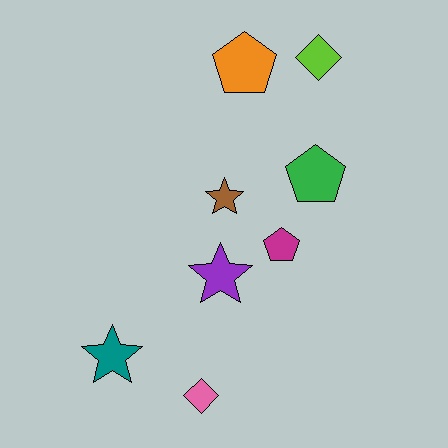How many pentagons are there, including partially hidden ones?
There are 3 pentagons.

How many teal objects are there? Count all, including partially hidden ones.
There is 1 teal object.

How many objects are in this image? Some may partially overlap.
There are 8 objects.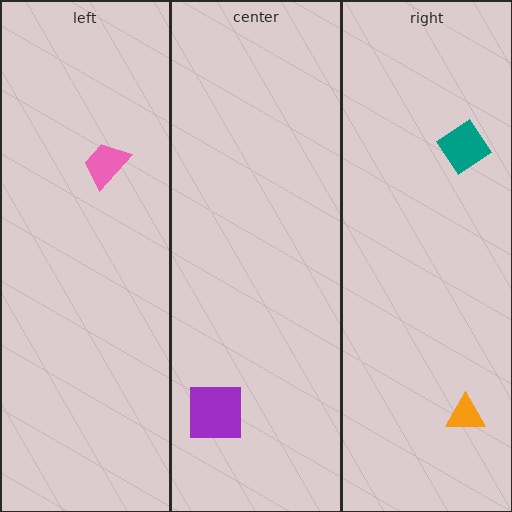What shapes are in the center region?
The purple square.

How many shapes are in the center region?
1.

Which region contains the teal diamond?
The right region.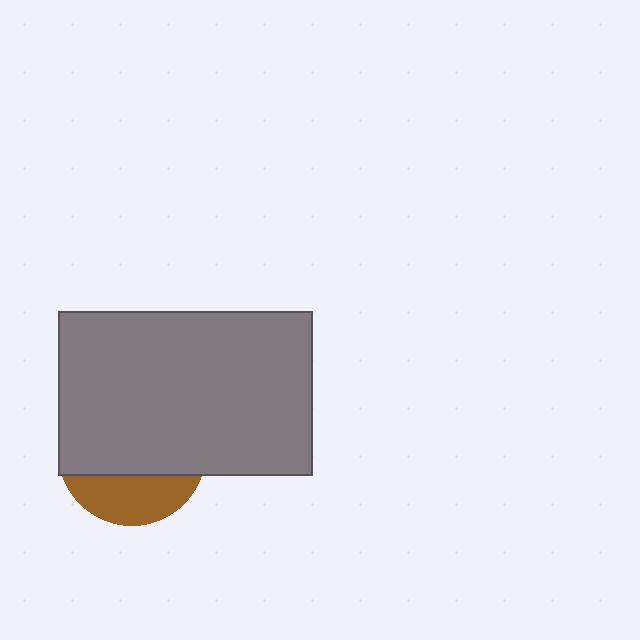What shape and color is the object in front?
The object in front is a gray rectangle.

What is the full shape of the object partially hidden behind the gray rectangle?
The partially hidden object is a brown circle.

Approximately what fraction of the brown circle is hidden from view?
Roughly 70% of the brown circle is hidden behind the gray rectangle.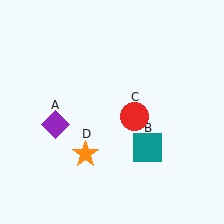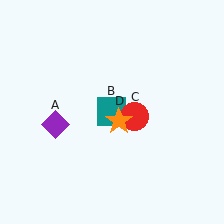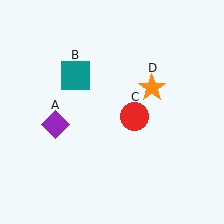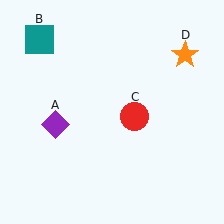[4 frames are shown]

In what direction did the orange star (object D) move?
The orange star (object D) moved up and to the right.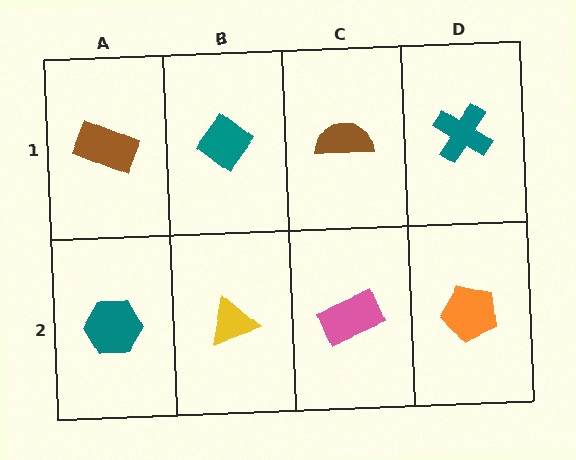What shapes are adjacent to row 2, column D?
A teal cross (row 1, column D), a pink rectangle (row 2, column C).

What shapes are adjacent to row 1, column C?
A pink rectangle (row 2, column C), a teal diamond (row 1, column B), a teal cross (row 1, column D).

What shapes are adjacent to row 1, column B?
A yellow triangle (row 2, column B), a brown rectangle (row 1, column A), a brown semicircle (row 1, column C).